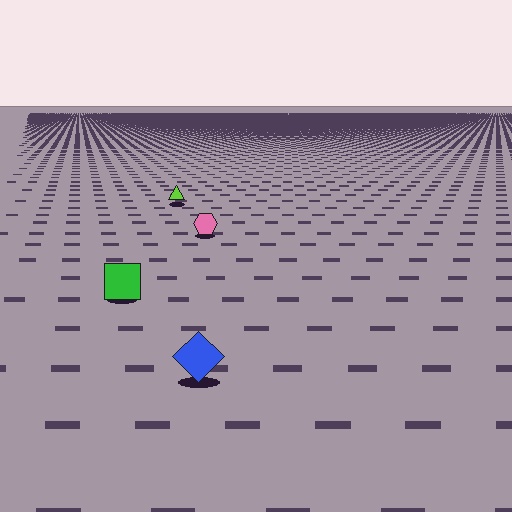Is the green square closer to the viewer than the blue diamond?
No. The blue diamond is closer — you can tell from the texture gradient: the ground texture is coarser near it.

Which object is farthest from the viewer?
The lime triangle is farthest from the viewer. It appears smaller and the ground texture around it is denser.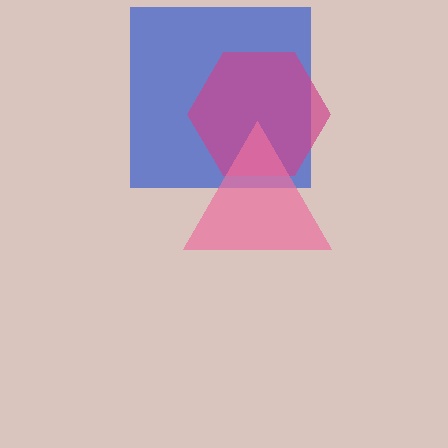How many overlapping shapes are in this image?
There are 3 overlapping shapes in the image.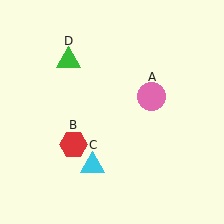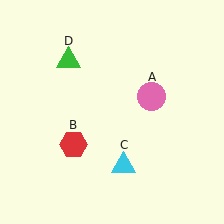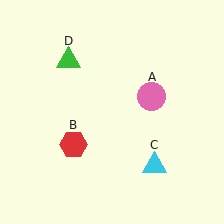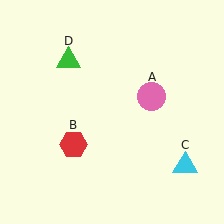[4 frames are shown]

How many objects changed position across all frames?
1 object changed position: cyan triangle (object C).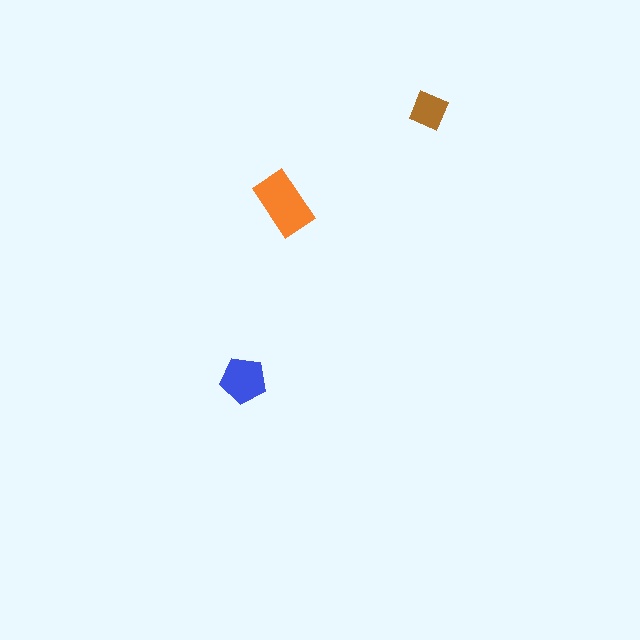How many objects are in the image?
There are 3 objects in the image.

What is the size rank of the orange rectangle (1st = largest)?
1st.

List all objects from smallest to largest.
The brown diamond, the blue pentagon, the orange rectangle.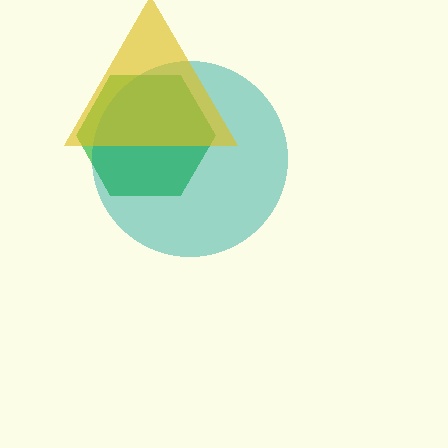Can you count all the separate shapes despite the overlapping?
Yes, there are 3 separate shapes.